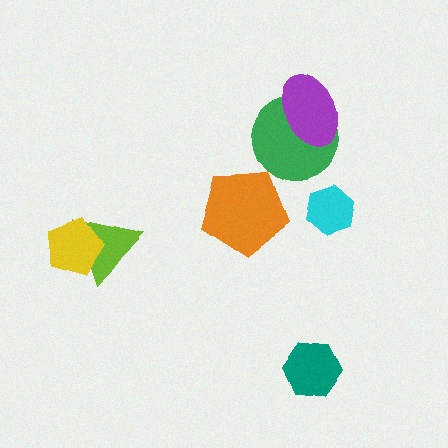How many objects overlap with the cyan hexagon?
0 objects overlap with the cyan hexagon.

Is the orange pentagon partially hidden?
No, no other shape covers it.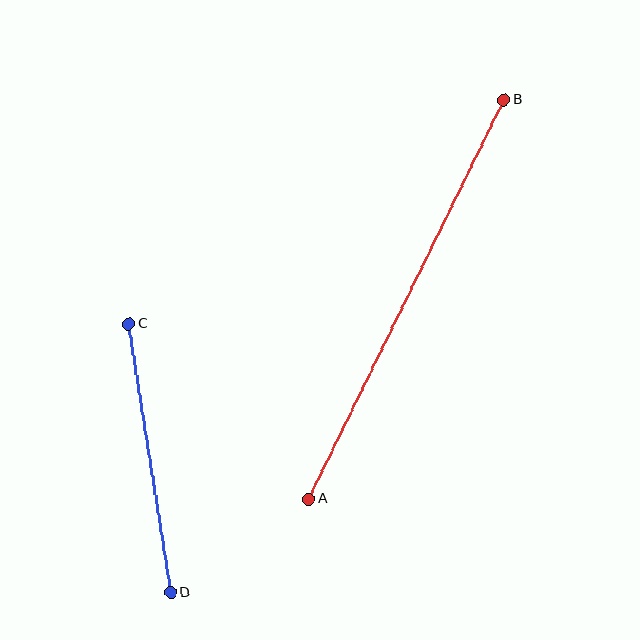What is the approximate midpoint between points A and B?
The midpoint is at approximately (406, 299) pixels.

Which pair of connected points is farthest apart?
Points A and B are farthest apart.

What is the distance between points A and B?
The distance is approximately 445 pixels.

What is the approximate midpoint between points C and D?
The midpoint is at approximately (150, 458) pixels.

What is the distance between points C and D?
The distance is approximately 272 pixels.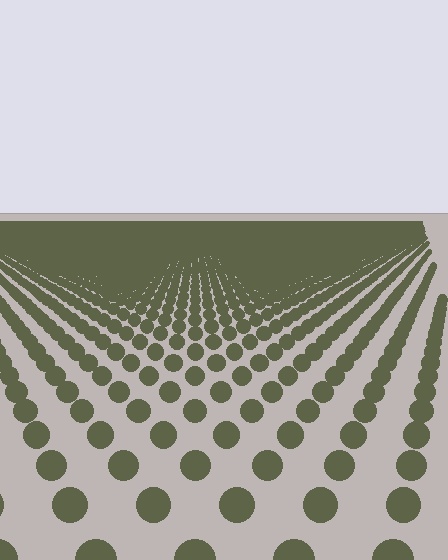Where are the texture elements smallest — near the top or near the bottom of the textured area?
Near the top.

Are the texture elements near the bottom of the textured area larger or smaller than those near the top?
Larger. Near the bottom, elements are closer to the viewer and appear at a bigger on-screen size.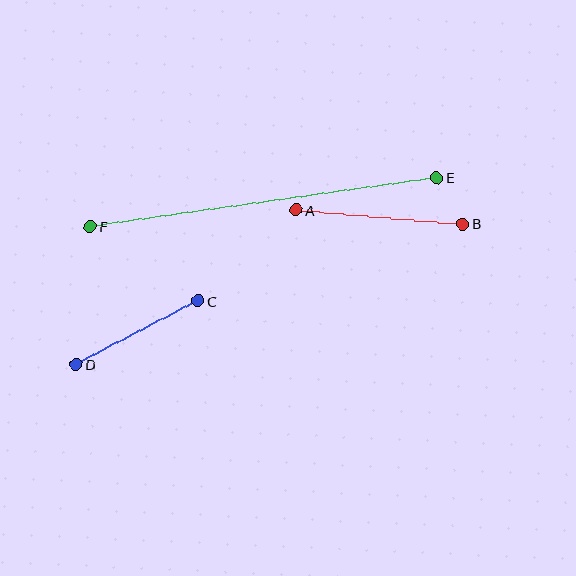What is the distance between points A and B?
The distance is approximately 167 pixels.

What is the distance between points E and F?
The distance is approximately 350 pixels.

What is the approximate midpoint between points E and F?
The midpoint is at approximately (264, 202) pixels.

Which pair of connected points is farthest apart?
Points E and F are farthest apart.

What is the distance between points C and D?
The distance is approximately 137 pixels.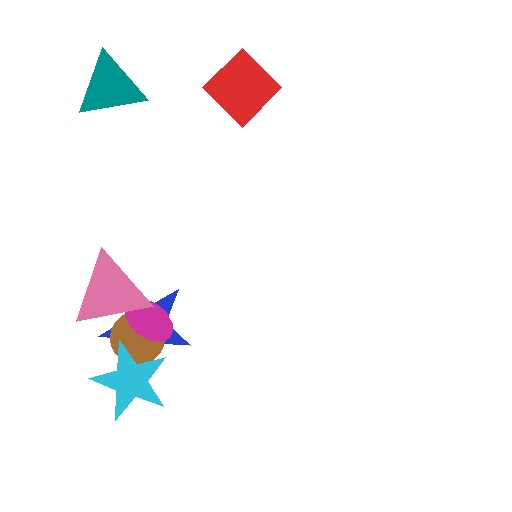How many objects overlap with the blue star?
4 objects overlap with the blue star.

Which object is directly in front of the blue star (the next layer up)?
The brown circle is directly in front of the blue star.